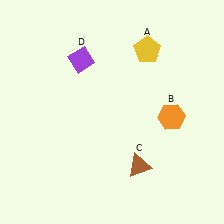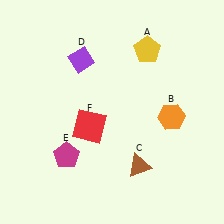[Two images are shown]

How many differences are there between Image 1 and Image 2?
There are 2 differences between the two images.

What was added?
A magenta pentagon (E), a red square (F) were added in Image 2.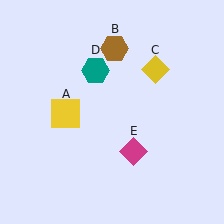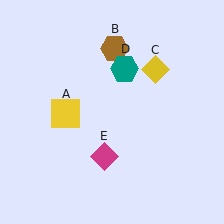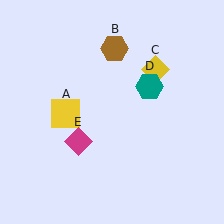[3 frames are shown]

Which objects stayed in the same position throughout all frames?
Yellow square (object A) and brown hexagon (object B) and yellow diamond (object C) remained stationary.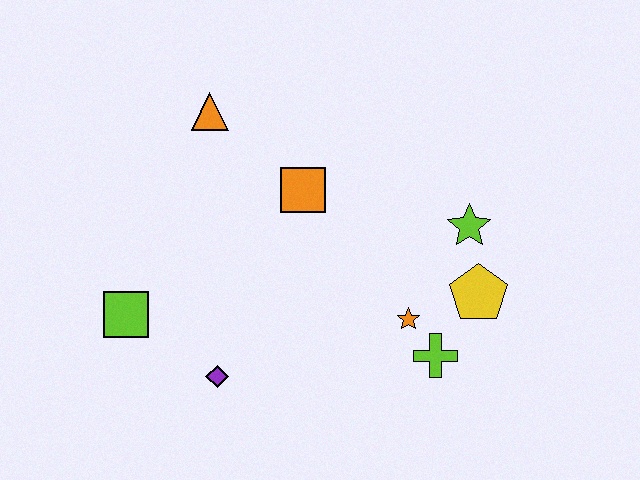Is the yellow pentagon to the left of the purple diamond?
No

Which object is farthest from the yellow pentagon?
The lime square is farthest from the yellow pentagon.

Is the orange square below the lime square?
No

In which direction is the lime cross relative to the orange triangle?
The lime cross is below the orange triangle.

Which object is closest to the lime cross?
The orange star is closest to the lime cross.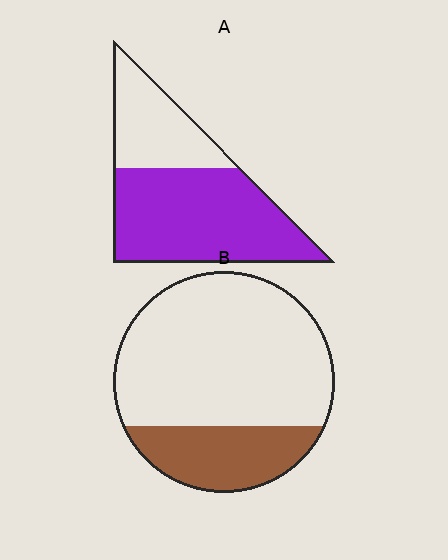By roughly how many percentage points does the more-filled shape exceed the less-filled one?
By roughly 40 percentage points (A over B).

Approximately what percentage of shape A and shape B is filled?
A is approximately 65% and B is approximately 25%.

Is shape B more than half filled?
No.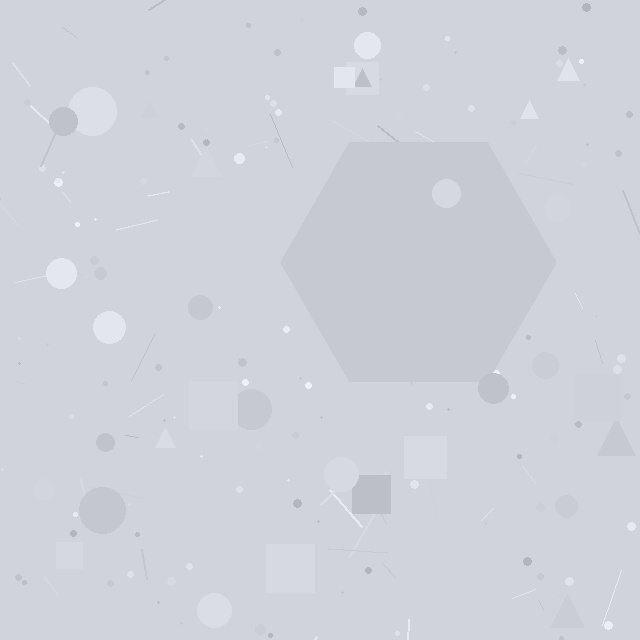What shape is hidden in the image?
A hexagon is hidden in the image.